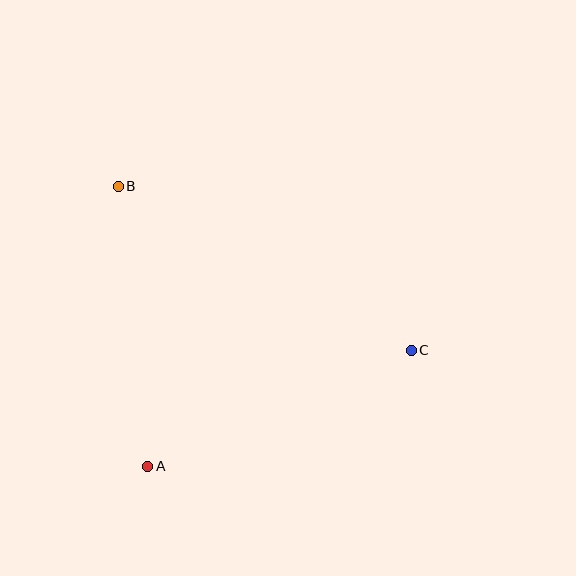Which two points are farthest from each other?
Points B and C are farthest from each other.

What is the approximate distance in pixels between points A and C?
The distance between A and C is approximately 288 pixels.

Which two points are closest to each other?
Points A and B are closest to each other.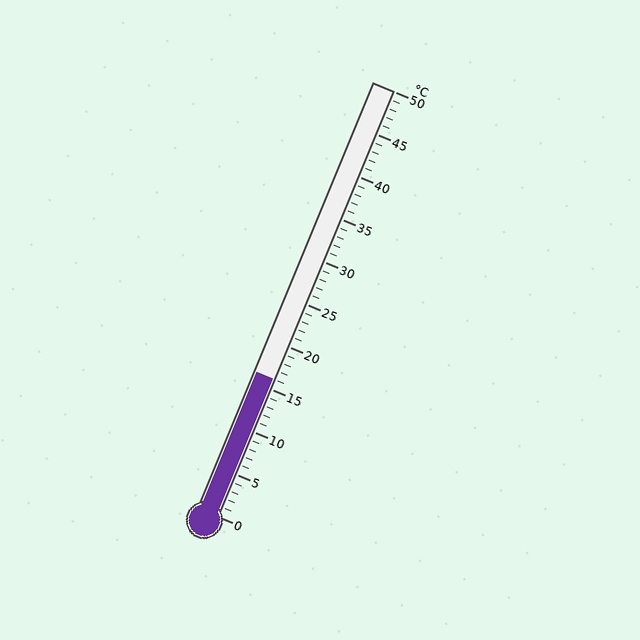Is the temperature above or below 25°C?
The temperature is below 25°C.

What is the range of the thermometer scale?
The thermometer scale ranges from 0°C to 50°C.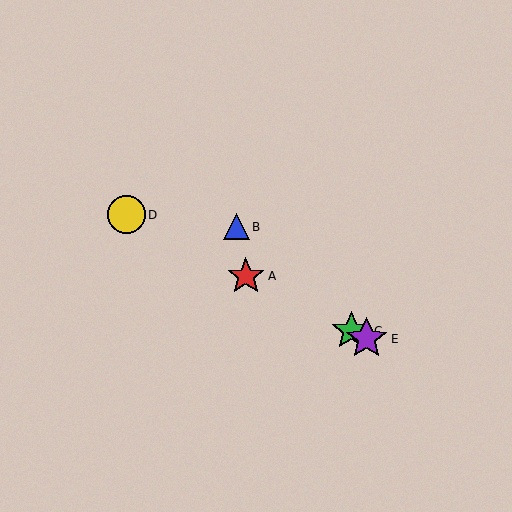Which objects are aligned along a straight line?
Objects A, C, D, E are aligned along a straight line.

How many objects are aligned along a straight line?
4 objects (A, C, D, E) are aligned along a straight line.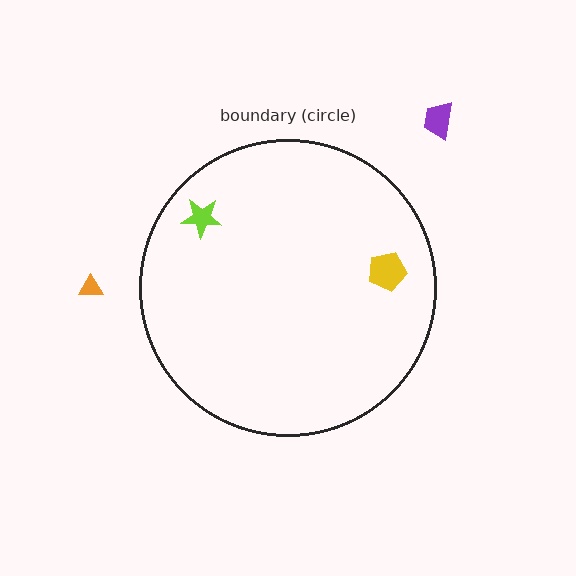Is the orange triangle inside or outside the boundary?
Outside.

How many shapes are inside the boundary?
2 inside, 2 outside.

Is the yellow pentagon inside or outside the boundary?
Inside.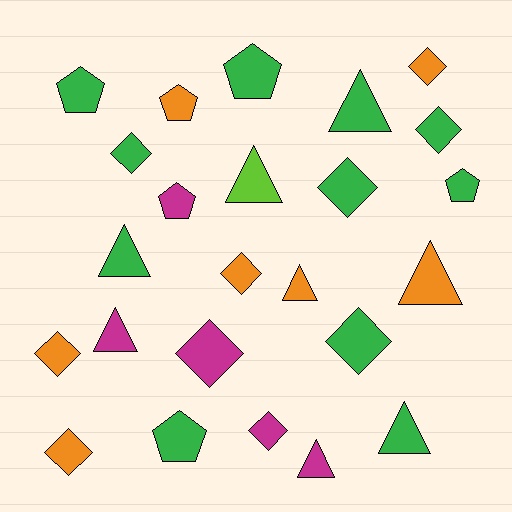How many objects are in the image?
There are 24 objects.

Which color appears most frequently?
Green, with 11 objects.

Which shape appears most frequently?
Diamond, with 10 objects.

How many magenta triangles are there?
There are 2 magenta triangles.